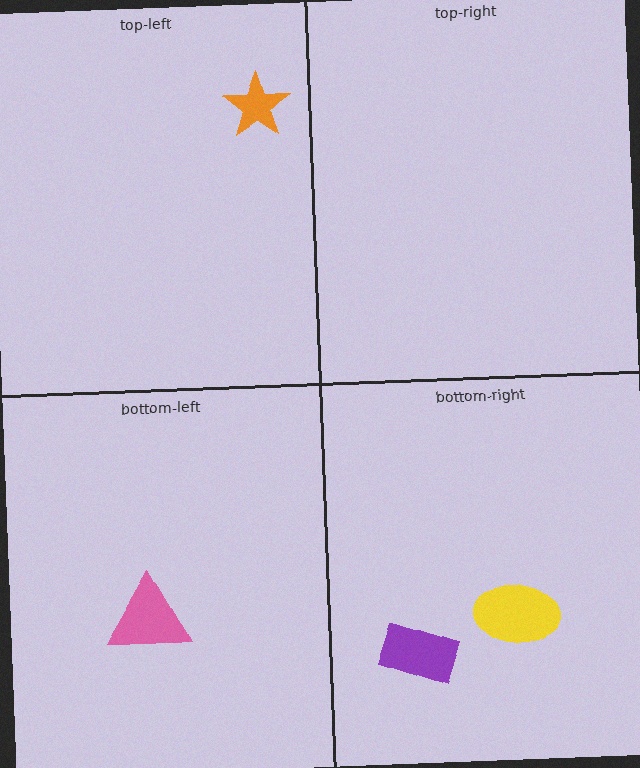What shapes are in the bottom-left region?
The pink triangle.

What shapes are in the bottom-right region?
The purple rectangle, the yellow ellipse.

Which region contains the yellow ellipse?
The bottom-right region.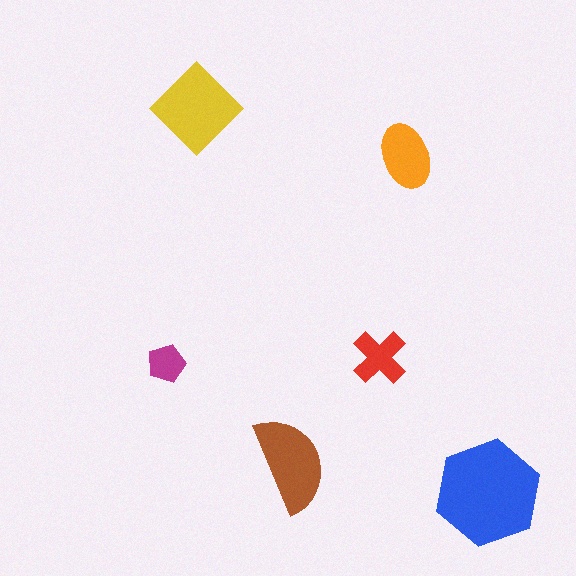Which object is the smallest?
The magenta pentagon.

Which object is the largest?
The blue hexagon.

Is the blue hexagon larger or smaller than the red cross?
Larger.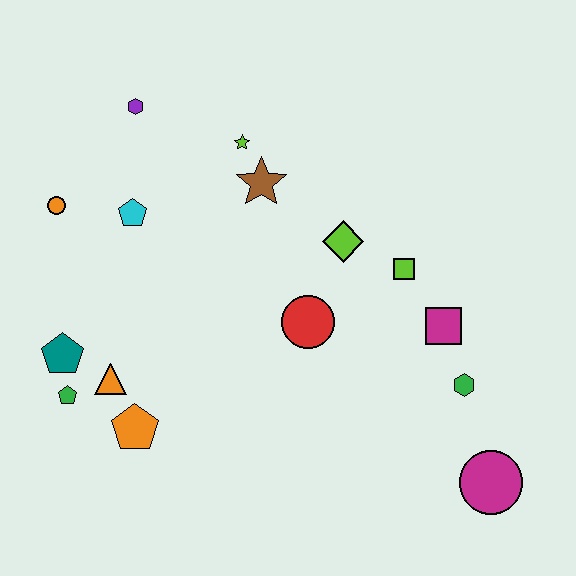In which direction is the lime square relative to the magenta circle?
The lime square is above the magenta circle.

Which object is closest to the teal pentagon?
The green pentagon is closest to the teal pentagon.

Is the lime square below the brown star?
Yes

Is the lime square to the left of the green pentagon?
No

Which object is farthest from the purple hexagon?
The magenta circle is farthest from the purple hexagon.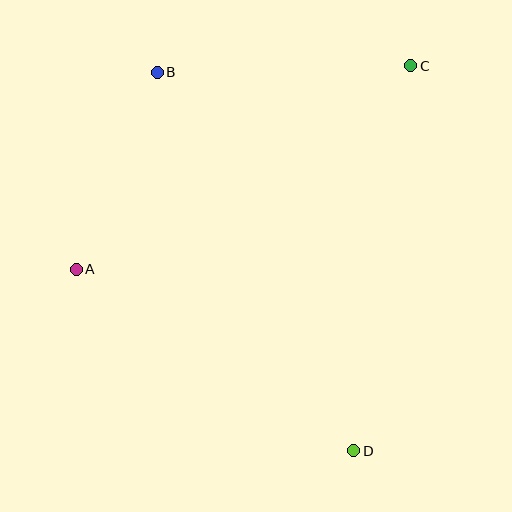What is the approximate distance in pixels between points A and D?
The distance between A and D is approximately 332 pixels.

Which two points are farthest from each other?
Points B and D are farthest from each other.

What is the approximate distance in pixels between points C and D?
The distance between C and D is approximately 390 pixels.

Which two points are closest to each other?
Points A and B are closest to each other.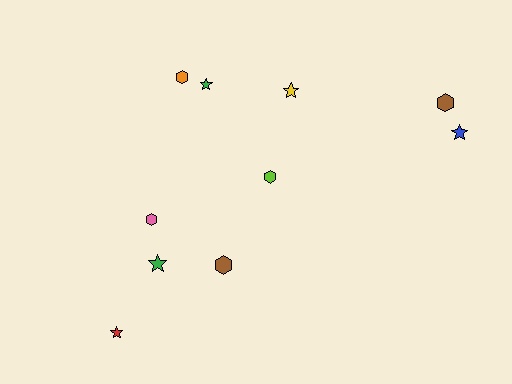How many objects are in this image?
There are 10 objects.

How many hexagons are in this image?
There are 5 hexagons.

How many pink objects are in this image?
There is 1 pink object.